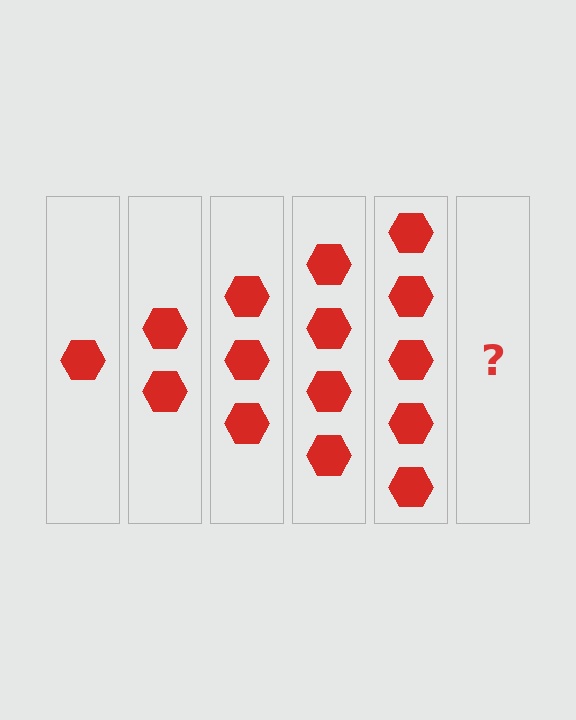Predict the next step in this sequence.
The next step is 6 hexagons.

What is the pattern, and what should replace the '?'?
The pattern is that each step adds one more hexagon. The '?' should be 6 hexagons.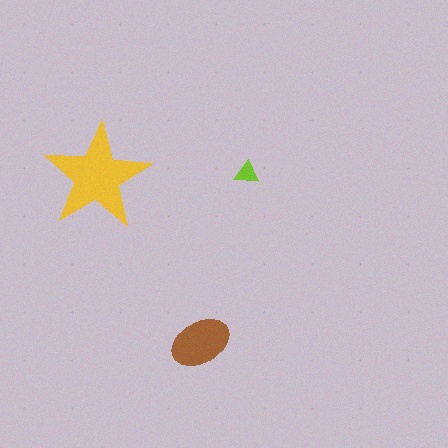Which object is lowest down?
The brown ellipse is bottommost.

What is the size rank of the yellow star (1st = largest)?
1st.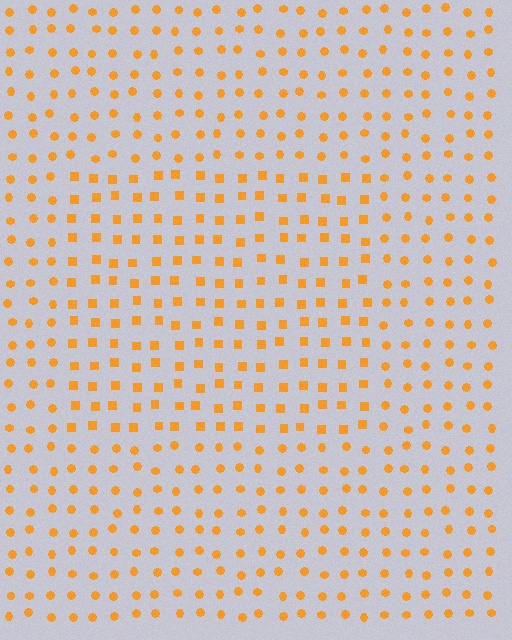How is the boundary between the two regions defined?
The boundary is defined by a change in element shape: squares inside vs. circles outside. All elements share the same color and spacing.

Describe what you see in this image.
The image is filled with small orange elements arranged in a uniform grid. A rectangle-shaped region contains squares, while the surrounding area contains circles. The boundary is defined purely by the change in element shape.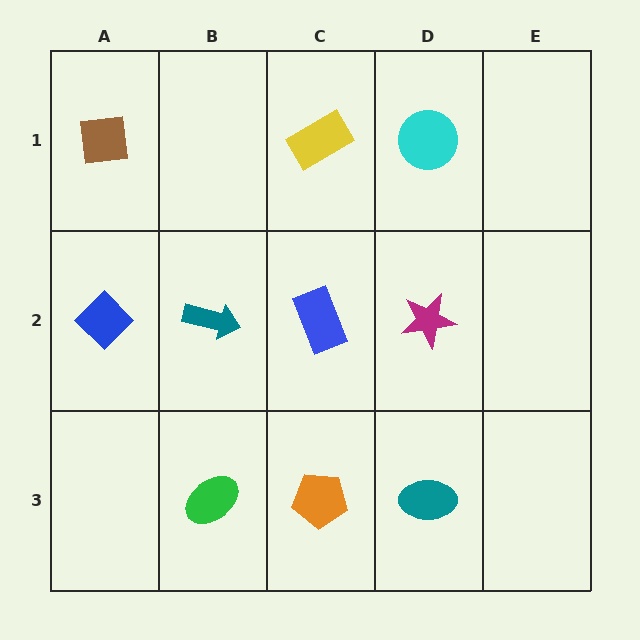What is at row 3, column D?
A teal ellipse.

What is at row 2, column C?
A blue rectangle.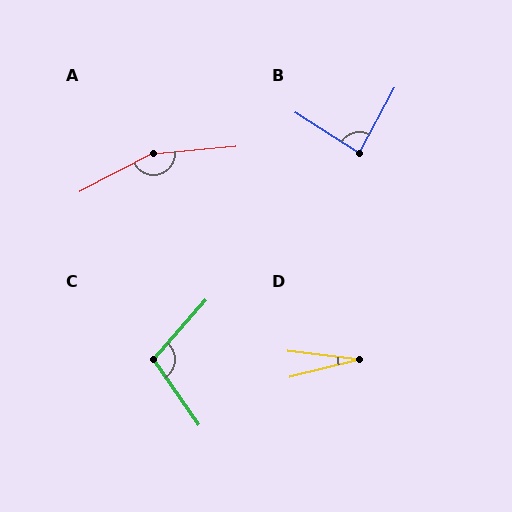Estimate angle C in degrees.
Approximately 104 degrees.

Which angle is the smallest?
D, at approximately 21 degrees.